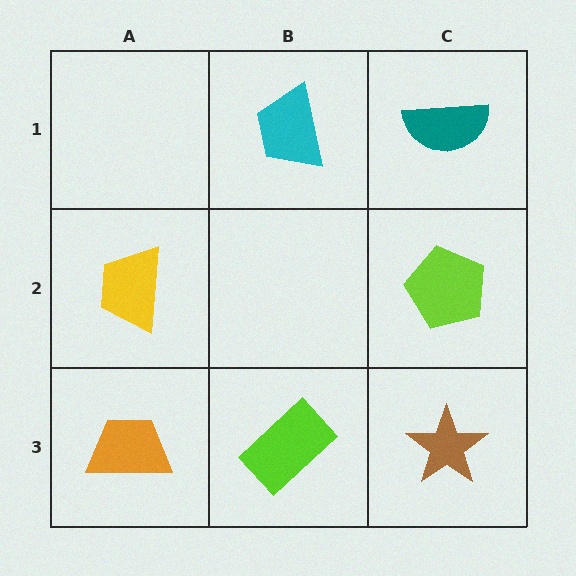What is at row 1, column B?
A cyan trapezoid.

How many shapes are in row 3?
3 shapes.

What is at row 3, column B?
A lime rectangle.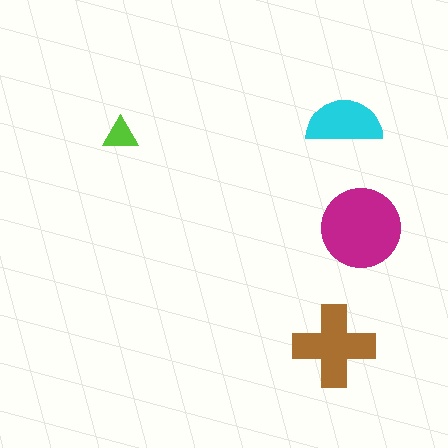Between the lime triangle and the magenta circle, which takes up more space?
The magenta circle.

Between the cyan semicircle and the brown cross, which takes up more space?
The brown cross.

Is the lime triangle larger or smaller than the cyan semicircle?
Smaller.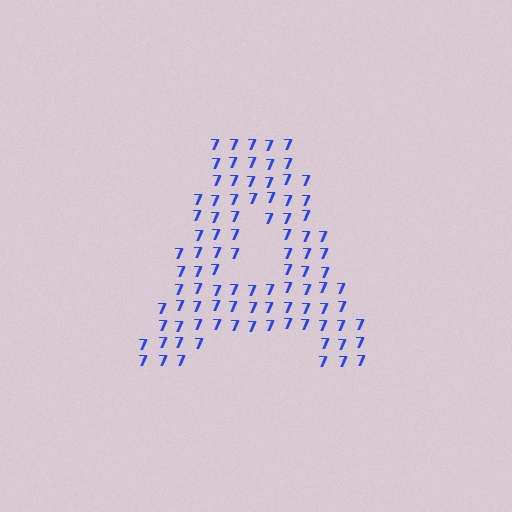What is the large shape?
The large shape is the letter A.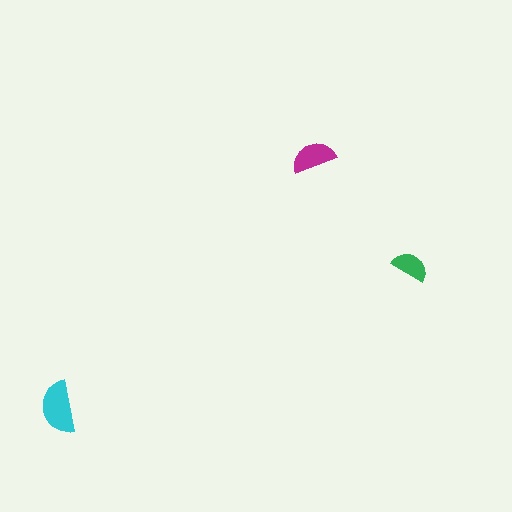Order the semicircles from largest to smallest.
the cyan one, the magenta one, the green one.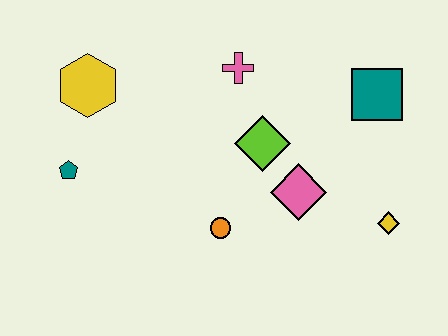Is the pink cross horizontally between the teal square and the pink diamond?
No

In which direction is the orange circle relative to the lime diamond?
The orange circle is below the lime diamond.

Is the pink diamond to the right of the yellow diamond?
No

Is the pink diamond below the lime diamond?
Yes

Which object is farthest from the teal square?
The teal pentagon is farthest from the teal square.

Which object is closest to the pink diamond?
The lime diamond is closest to the pink diamond.